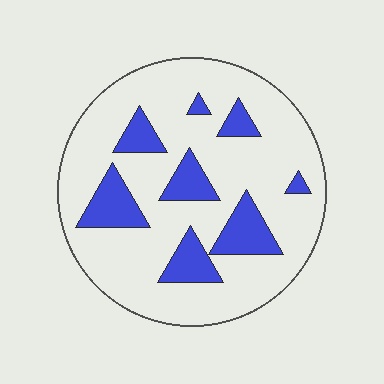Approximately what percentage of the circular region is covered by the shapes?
Approximately 20%.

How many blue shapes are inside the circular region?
8.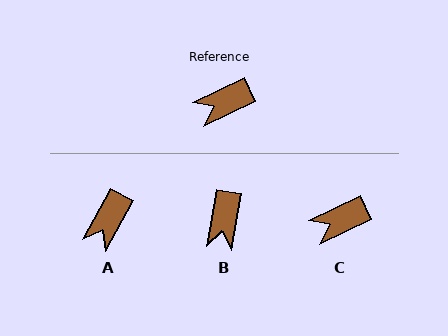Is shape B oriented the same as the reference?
No, it is off by about 55 degrees.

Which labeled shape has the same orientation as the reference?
C.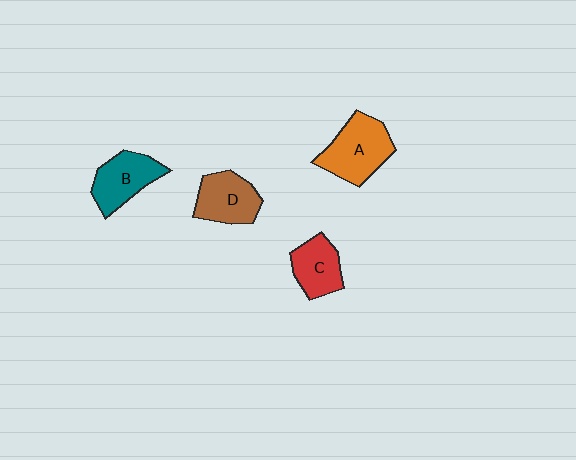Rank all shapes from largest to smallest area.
From largest to smallest: A (orange), B (teal), D (brown), C (red).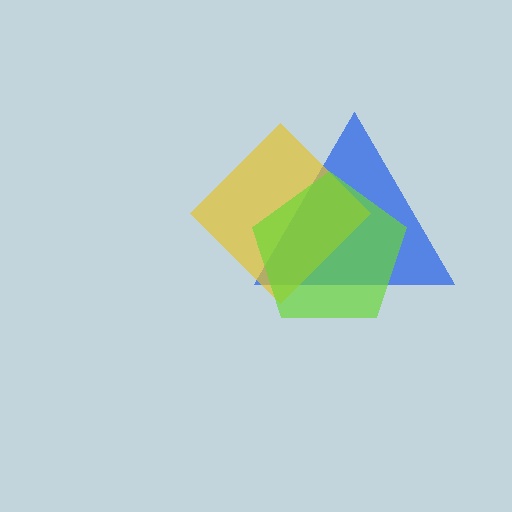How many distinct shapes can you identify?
There are 3 distinct shapes: a blue triangle, a yellow diamond, a lime pentagon.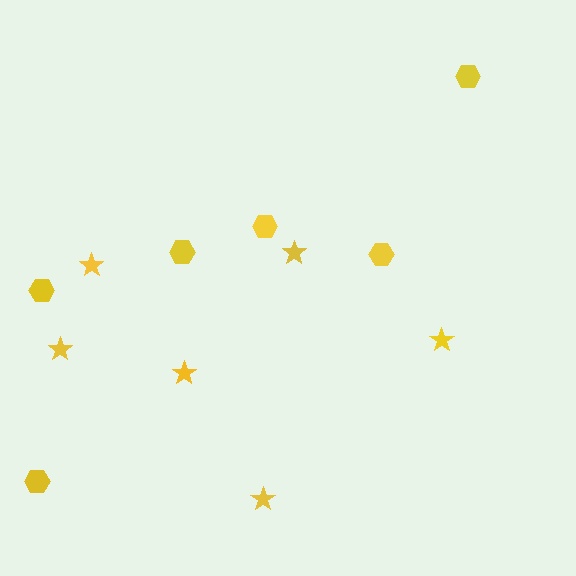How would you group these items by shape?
There are 2 groups: one group of stars (6) and one group of hexagons (6).